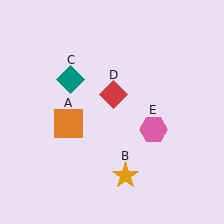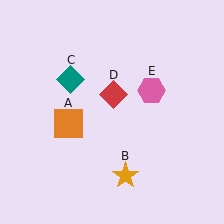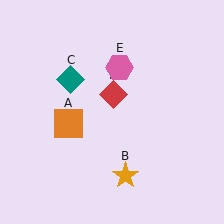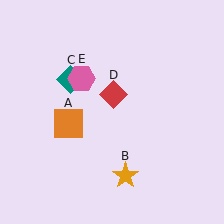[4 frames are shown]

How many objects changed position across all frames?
1 object changed position: pink hexagon (object E).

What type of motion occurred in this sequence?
The pink hexagon (object E) rotated counterclockwise around the center of the scene.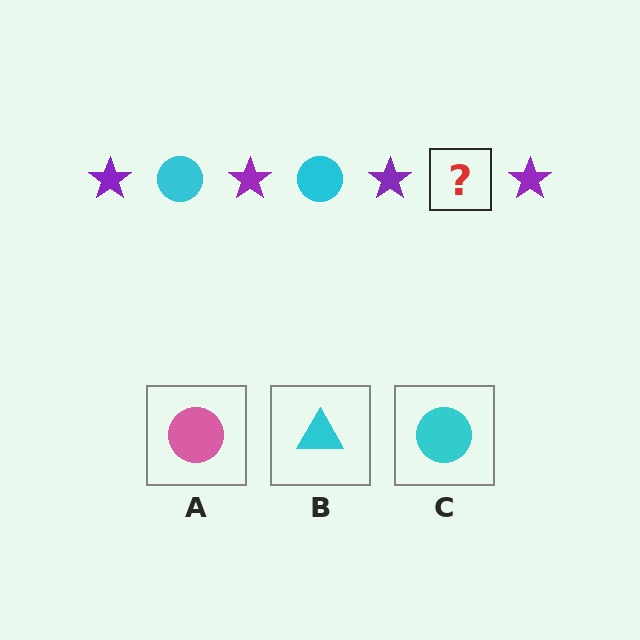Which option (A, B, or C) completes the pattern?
C.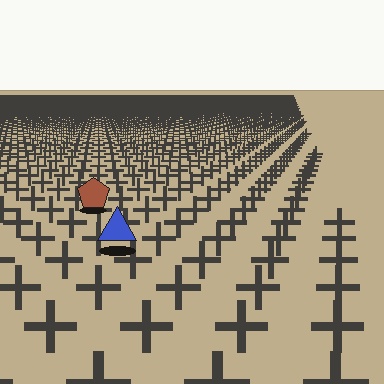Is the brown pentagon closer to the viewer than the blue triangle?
No. The blue triangle is closer — you can tell from the texture gradient: the ground texture is coarser near it.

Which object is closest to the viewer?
The blue triangle is closest. The texture marks near it are larger and more spread out.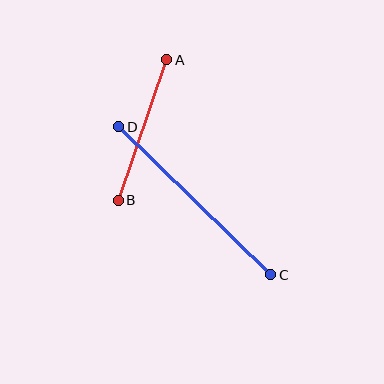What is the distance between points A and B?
The distance is approximately 149 pixels.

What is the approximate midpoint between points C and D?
The midpoint is at approximately (195, 201) pixels.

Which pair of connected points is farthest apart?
Points C and D are farthest apart.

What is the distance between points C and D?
The distance is approximately 212 pixels.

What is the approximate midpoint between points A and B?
The midpoint is at approximately (142, 130) pixels.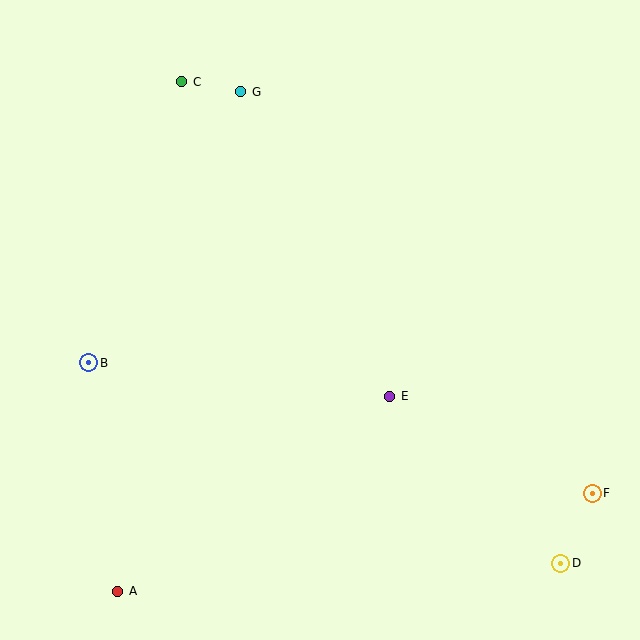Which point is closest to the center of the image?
Point E at (390, 396) is closest to the center.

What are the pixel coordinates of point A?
Point A is at (118, 591).